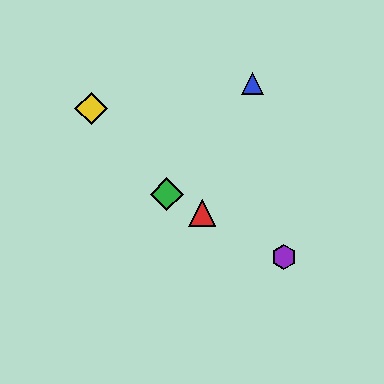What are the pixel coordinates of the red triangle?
The red triangle is at (202, 213).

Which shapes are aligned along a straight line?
The red triangle, the green diamond, the purple hexagon are aligned along a straight line.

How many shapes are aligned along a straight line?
3 shapes (the red triangle, the green diamond, the purple hexagon) are aligned along a straight line.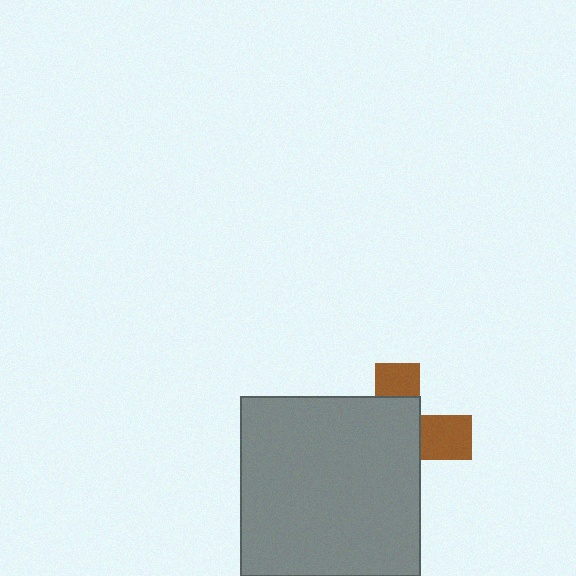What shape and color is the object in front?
The object in front is a gray square.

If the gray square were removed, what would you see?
You would see the complete brown cross.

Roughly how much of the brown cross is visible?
A small part of it is visible (roughly 33%).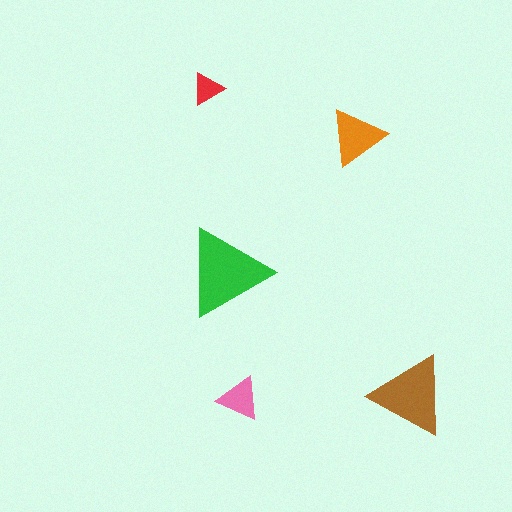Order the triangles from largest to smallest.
the green one, the brown one, the orange one, the pink one, the red one.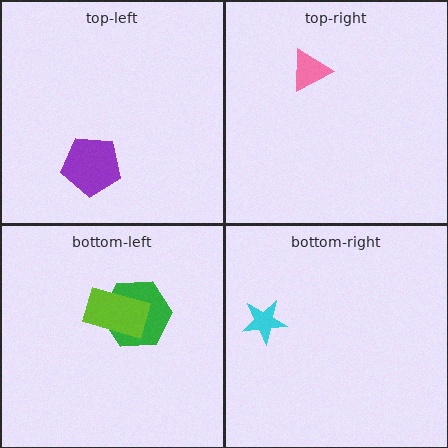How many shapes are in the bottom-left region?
2.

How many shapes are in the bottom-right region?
1.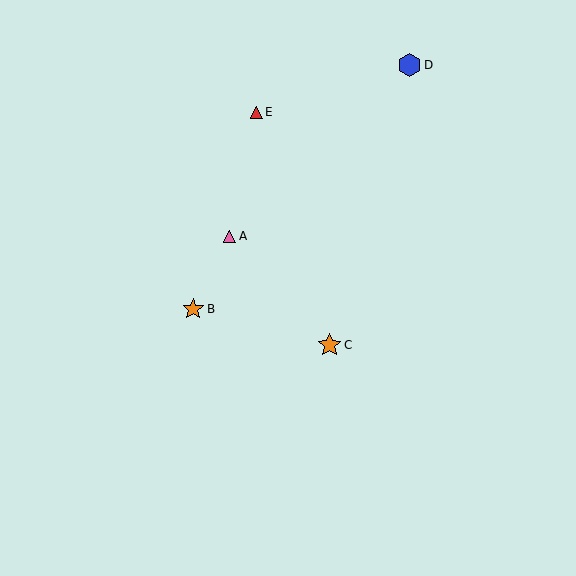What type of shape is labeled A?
Shape A is a pink triangle.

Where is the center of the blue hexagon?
The center of the blue hexagon is at (409, 65).